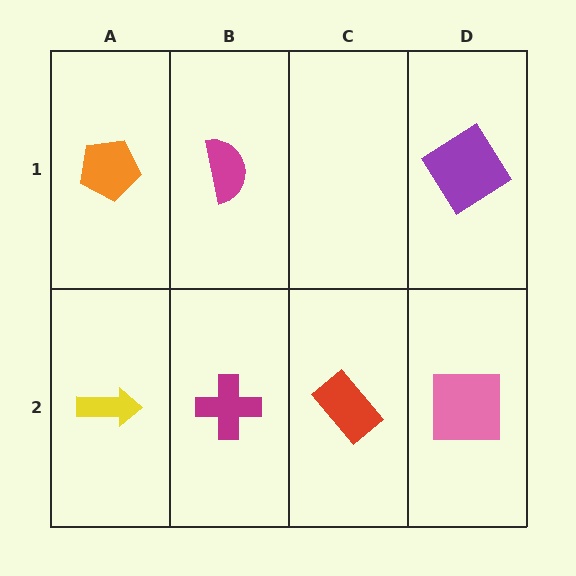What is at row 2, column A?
A yellow arrow.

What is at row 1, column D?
A purple diamond.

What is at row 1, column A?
An orange pentagon.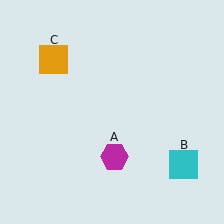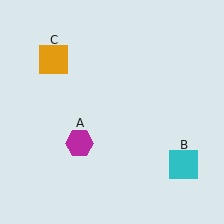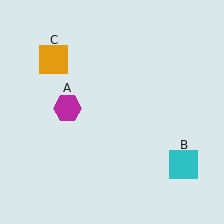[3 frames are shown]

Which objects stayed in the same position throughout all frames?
Cyan square (object B) and orange square (object C) remained stationary.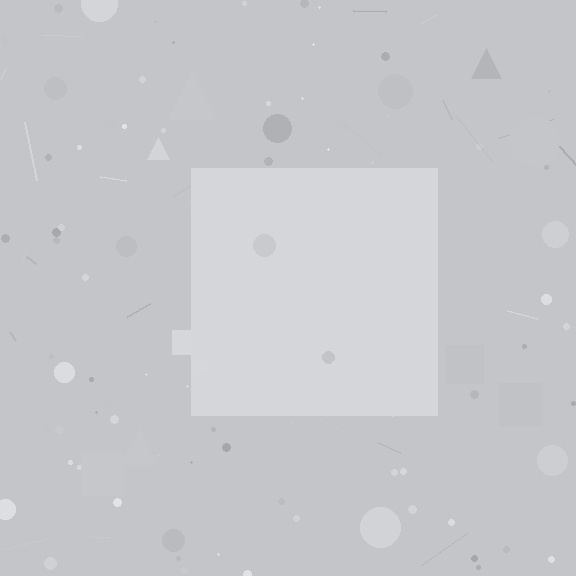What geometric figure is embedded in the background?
A square is embedded in the background.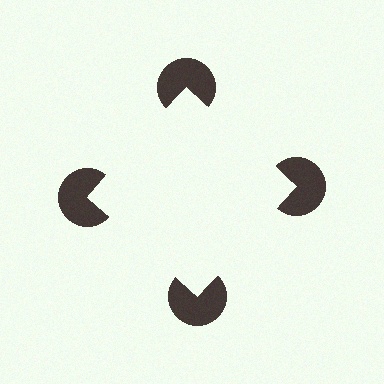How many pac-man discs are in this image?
There are 4 — one at each vertex of the illusory square.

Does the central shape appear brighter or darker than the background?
It typically appears slightly brighter than the background, even though no actual brightness change is drawn.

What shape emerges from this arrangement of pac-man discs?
An illusory square — its edges are inferred from the aligned wedge cuts in the pac-man discs, not physically drawn.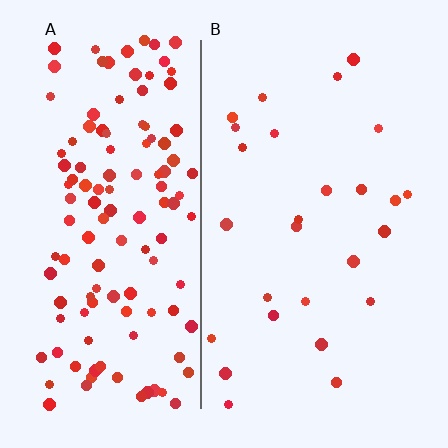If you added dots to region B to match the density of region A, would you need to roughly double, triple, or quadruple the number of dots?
Approximately quadruple.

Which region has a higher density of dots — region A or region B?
A (the left).